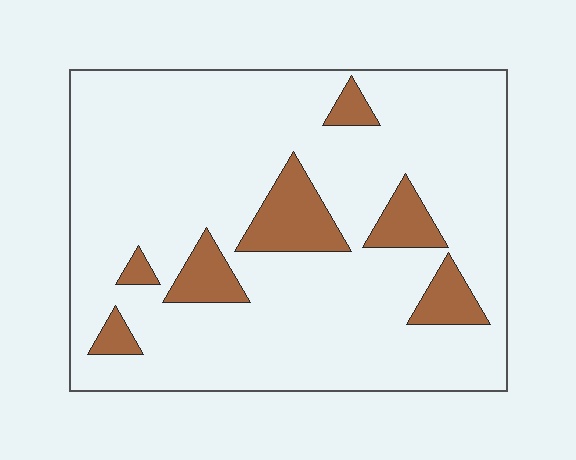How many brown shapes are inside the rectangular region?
7.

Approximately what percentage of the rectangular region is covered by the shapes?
Approximately 15%.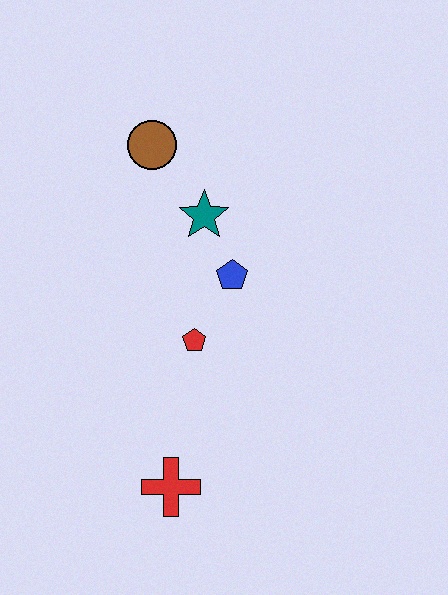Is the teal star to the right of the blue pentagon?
No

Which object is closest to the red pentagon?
The blue pentagon is closest to the red pentagon.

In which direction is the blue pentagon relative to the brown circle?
The blue pentagon is below the brown circle.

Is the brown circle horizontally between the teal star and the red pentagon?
No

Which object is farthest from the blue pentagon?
The red cross is farthest from the blue pentagon.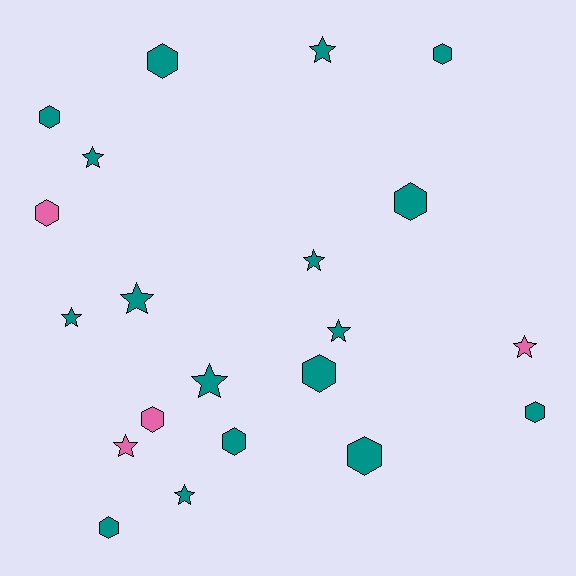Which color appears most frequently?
Teal, with 17 objects.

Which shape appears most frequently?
Hexagon, with 11 objects.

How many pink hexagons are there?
There are 2 pink hexagons.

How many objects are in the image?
There are 21 objects.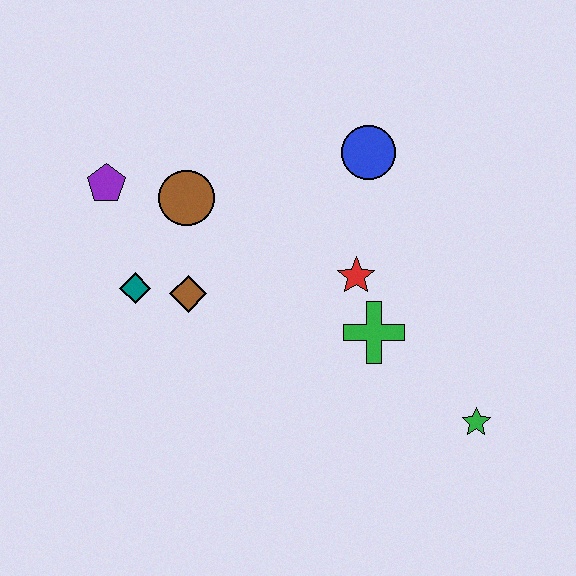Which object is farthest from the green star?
The purple pentagon is farthest from the green star.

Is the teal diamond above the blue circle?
No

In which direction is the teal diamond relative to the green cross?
The teal diamond is to the left of the green cross.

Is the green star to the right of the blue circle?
Yes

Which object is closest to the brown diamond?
The teal diamond is closest to the brown diamond.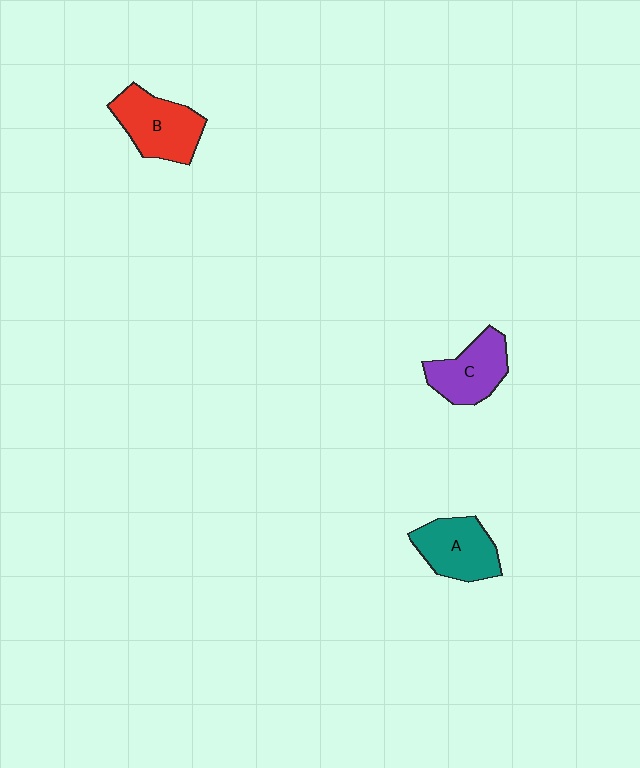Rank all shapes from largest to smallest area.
From largest to smallest: B (red), A (teal), C (purple).